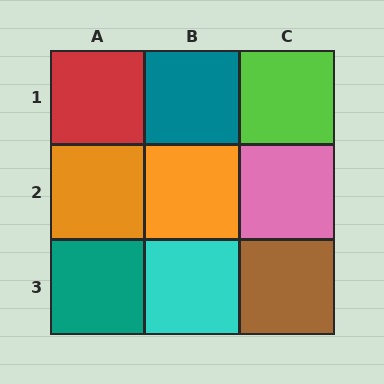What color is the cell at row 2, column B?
Orange.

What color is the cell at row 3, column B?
Cyan.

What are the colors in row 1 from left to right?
Red, teal, lime.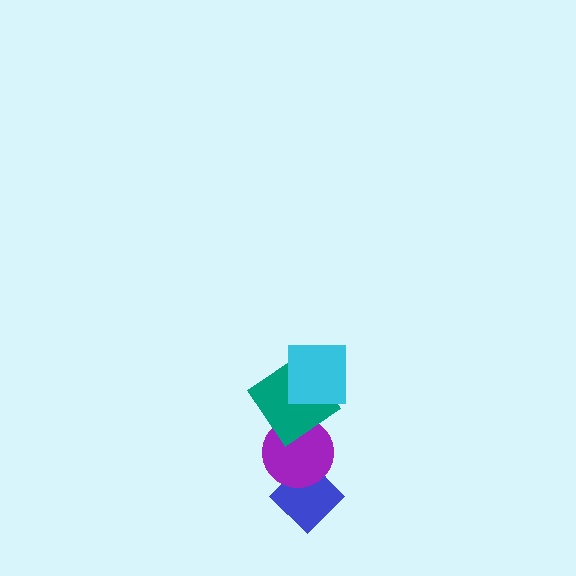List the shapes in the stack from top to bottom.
From top to bottom: the cyan square, the teal diamond, the purple circle, the blue diamond.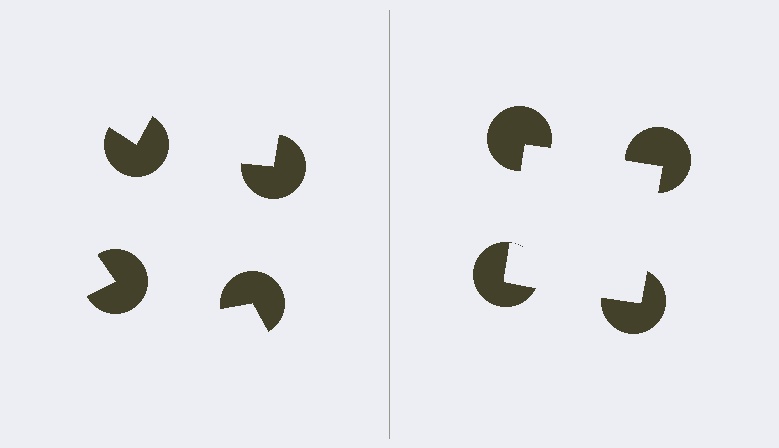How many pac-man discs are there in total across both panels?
8 — 4 on each side.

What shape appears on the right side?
An illusory square.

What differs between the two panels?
The pac-man discs are positioned identically on both sides; only the wedge orientations differ. On the right they align to a square; on the left they are misaligned.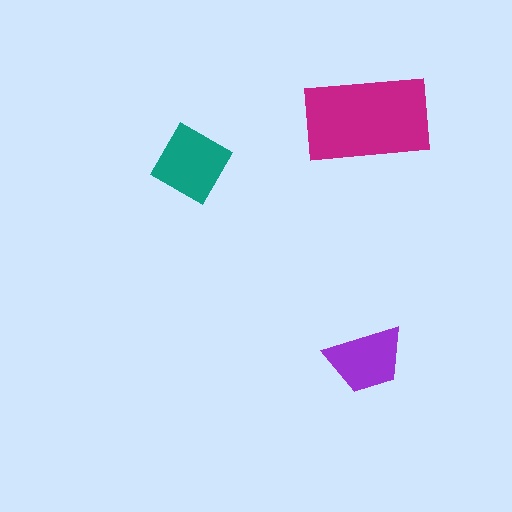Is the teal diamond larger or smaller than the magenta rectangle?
Smaller.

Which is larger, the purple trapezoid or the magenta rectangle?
The magenta rectangle.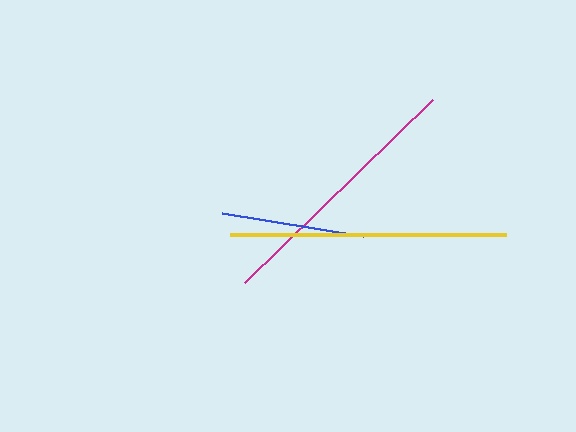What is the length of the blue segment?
The blue segment is approximately 143 pixels long.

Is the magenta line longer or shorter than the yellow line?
The yellow line is longer than the magenta line.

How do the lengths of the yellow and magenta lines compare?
The yellow and magenta lines are approximately the same length.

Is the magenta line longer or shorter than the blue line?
The magenta line is longer than the blue line.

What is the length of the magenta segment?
The magenta segment is approximately 262 pixels long.